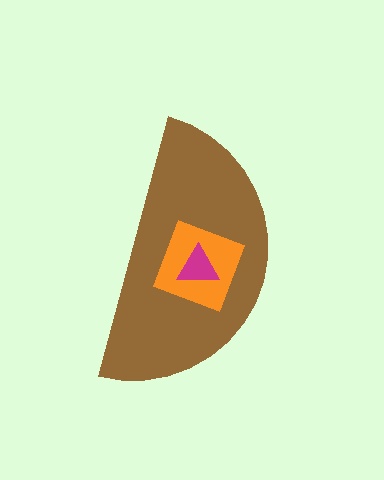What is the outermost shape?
The brown semicircle.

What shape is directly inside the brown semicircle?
The orange square.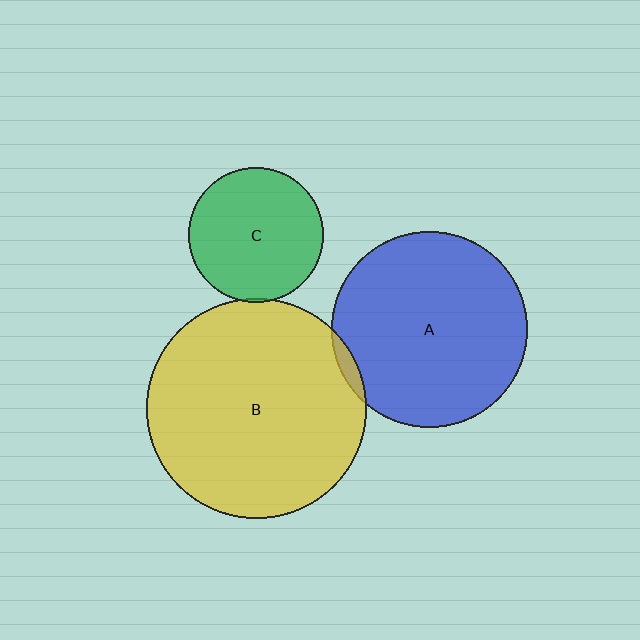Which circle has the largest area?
Circle B (yellow).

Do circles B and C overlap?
Yes.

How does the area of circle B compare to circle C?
Approximately 2.7 times.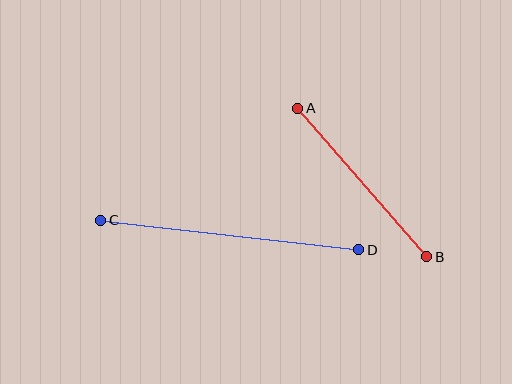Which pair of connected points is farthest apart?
Points C and D are farthest apart.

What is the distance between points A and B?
The distance is approximately 197 pixels.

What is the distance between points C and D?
The distance is approximately 260 pixels.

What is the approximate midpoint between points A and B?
The midpoint is at approximately (362, 182) pixels.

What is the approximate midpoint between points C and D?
The midpoint is at approximately (230, 235) pixels.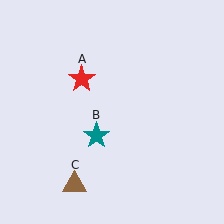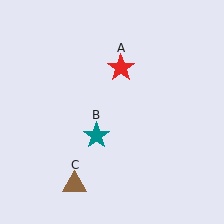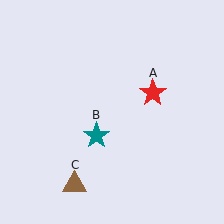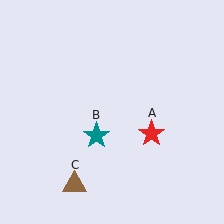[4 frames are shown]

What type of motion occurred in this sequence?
The red star (object A) rotated clockwise around the center of the scene.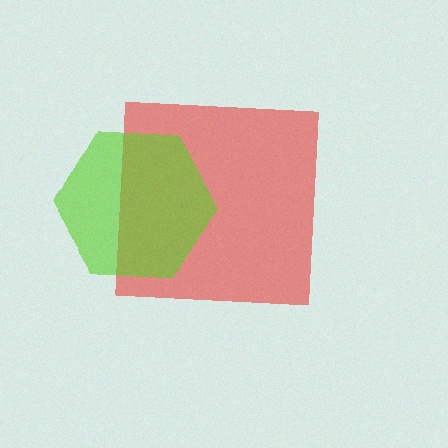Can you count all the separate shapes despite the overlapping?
Yes, there are 2 separate shapes.